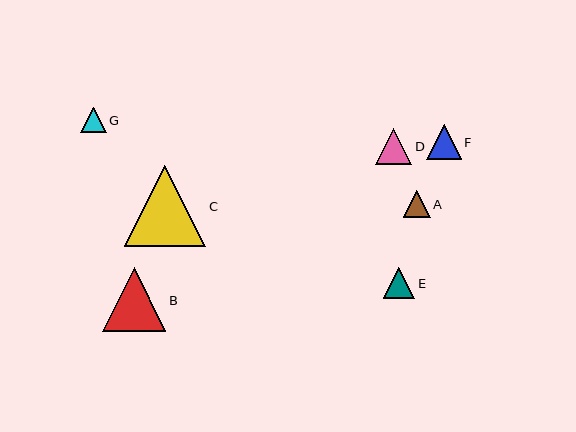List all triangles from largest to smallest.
From largest to smallest: C, B, D, F, E, A, G.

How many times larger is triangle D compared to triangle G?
Triangle D is approximately 1.4 times the size of triangle G.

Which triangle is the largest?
Triangle C is the largest with a size of approximately 82 pixels.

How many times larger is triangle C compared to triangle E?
Triangle C is approximately 2.6 times the size of triangle E.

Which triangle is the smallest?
Triangle G is the smallest with a size of approximately 26 pixels.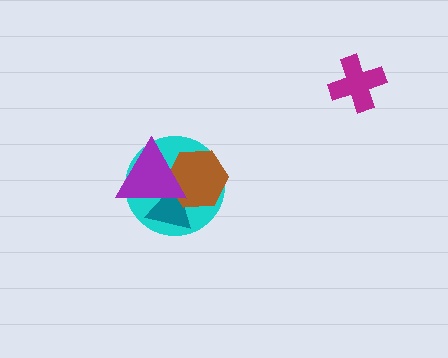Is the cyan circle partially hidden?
Yes, it is partially covered by another shape.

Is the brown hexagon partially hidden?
Yes, it is partially covered by another shape.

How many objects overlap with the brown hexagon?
3 objects overlap with the brown hexagon.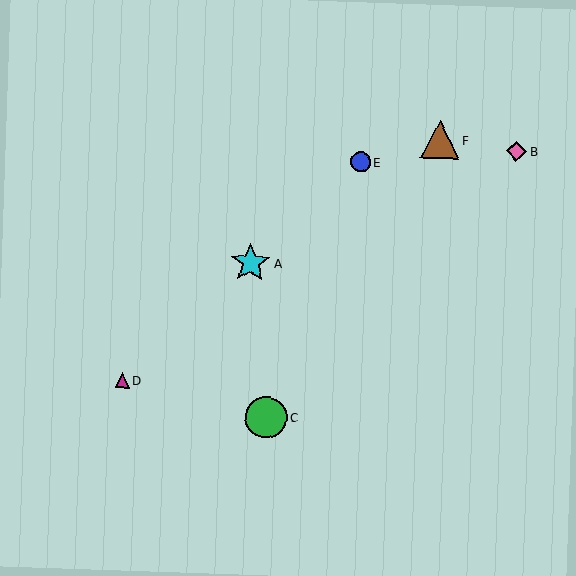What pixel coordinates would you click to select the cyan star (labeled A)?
Click at (250, 263) to select the cyan star A.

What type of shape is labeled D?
Shape D is a magenta triangle.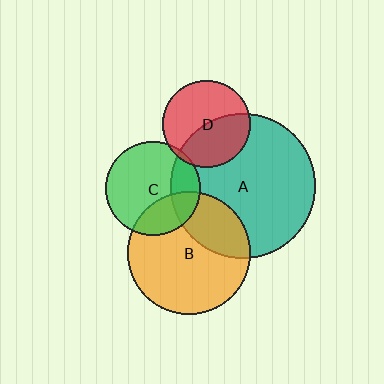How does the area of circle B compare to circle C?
Approximately 1.7 times.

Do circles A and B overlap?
Yes.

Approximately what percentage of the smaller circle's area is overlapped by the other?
Approximately 30%.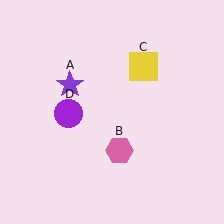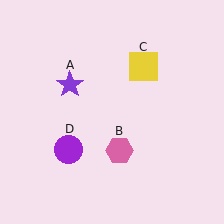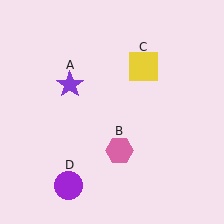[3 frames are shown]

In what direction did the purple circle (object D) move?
The purple circle (object D) moved down.